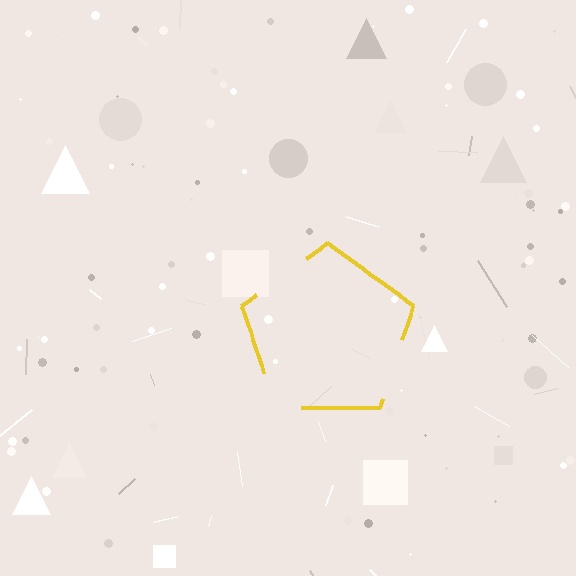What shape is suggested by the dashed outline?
The dashed outline suggests a pentagon.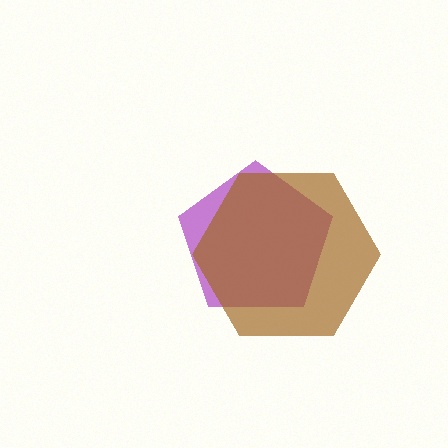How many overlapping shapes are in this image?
There are 2 overlapping shapes in the image.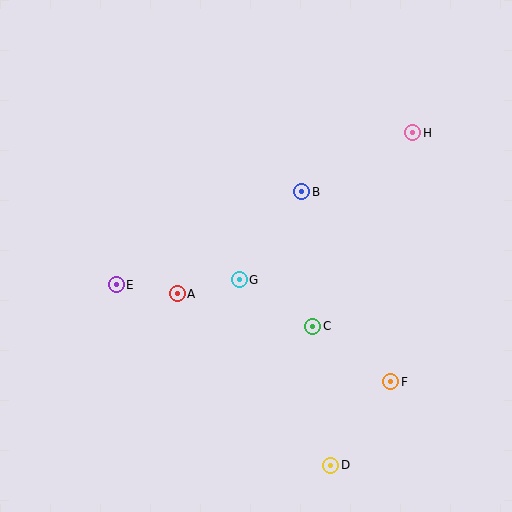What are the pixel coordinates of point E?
Point E is at (116, 285).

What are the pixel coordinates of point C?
Point C is at (313, 326).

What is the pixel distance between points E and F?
The distance between E and F is 291 pixels.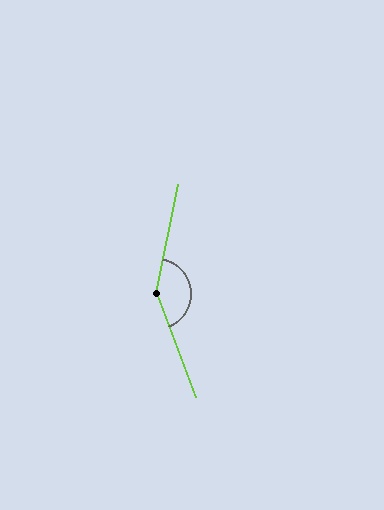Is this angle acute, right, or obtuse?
It is obtuse.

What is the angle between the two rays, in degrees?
Approximately 148 degrees.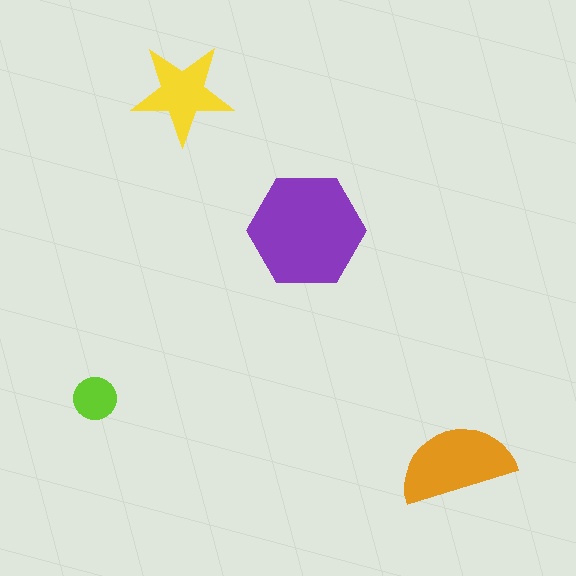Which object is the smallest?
The lime circle.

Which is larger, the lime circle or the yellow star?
The yellow star.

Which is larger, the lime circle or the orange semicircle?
The orange semicircle.